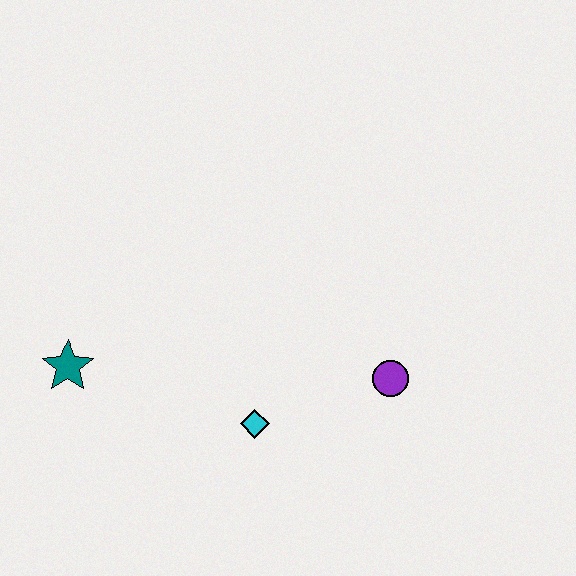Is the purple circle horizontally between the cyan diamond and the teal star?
No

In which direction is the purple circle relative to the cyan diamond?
The purple circle is to the right of the cyan diamond.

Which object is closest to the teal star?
The cyan diamond is closest to the teal star.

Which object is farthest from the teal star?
The purple circle is farthest from the teal star.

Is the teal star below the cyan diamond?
No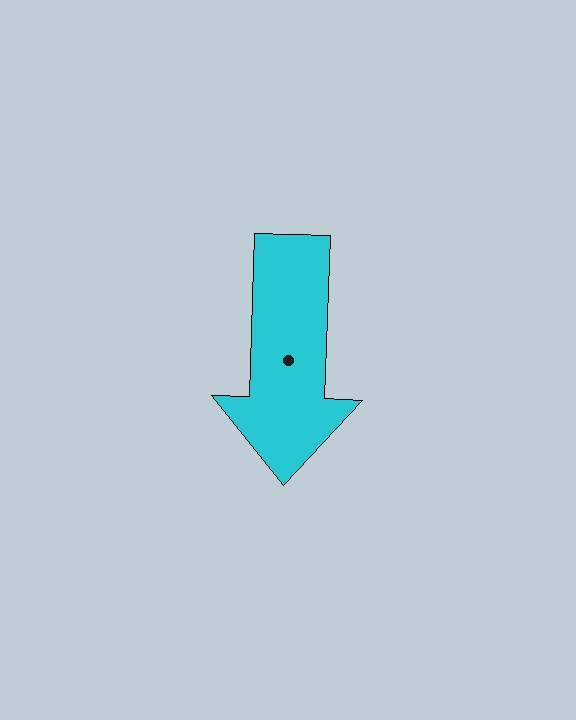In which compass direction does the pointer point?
South.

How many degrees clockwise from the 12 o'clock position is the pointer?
Approximately 182 degrees.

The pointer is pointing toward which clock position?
Roughly 6 o'clock.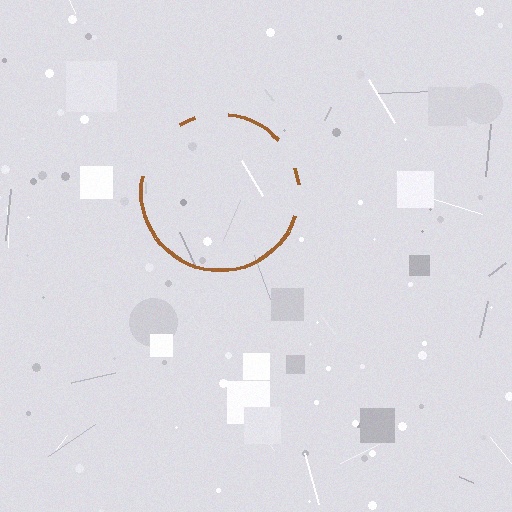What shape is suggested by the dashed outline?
The dashed outline suggests a circle.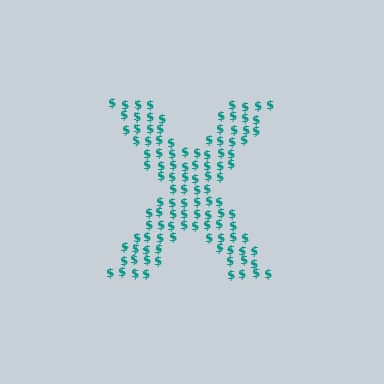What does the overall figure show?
The overall figure shows the letter X.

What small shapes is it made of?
It is made of small dollar signs.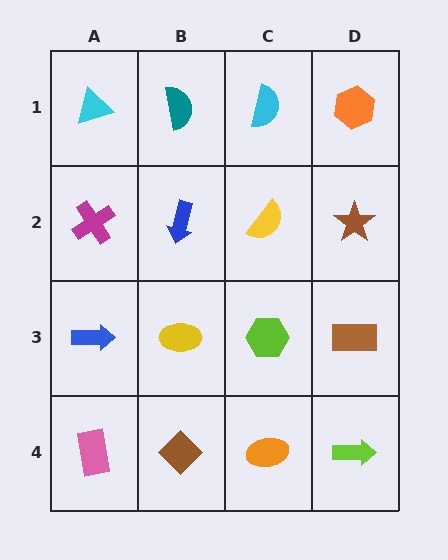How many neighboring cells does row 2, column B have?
4.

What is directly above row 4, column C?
A lime hexagon.